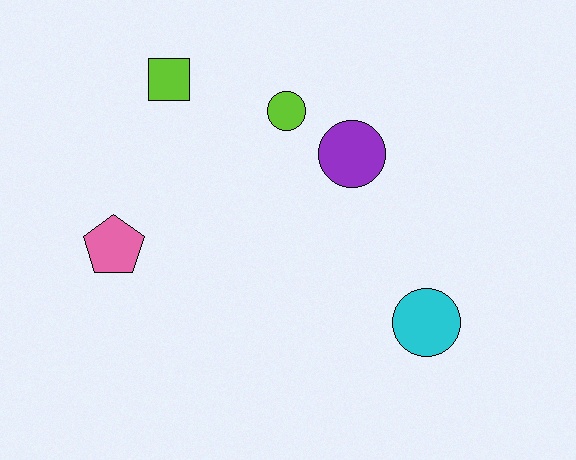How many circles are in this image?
There are 3 circles.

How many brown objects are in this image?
There are no brown objects.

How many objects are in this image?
There are 5 objects.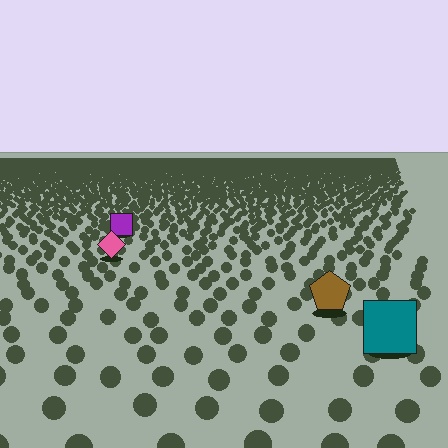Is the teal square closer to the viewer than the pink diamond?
Yes. The teal square is closer — you can tell from the texture gradient: the ground texture is coarser near it.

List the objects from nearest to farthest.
From nearest to farthest: the teal square, the brown pentagon, the pink diamond, the purple square.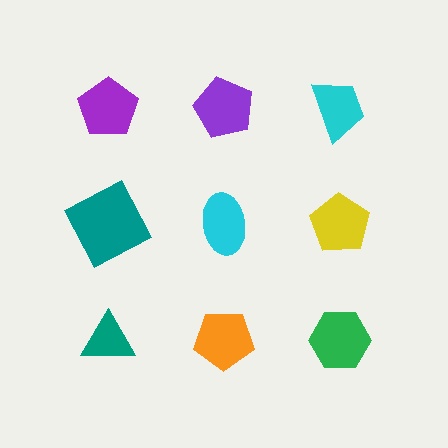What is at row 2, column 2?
A cyan ellipse.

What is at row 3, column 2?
An orange pentagon.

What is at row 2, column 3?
A yellow pentagon.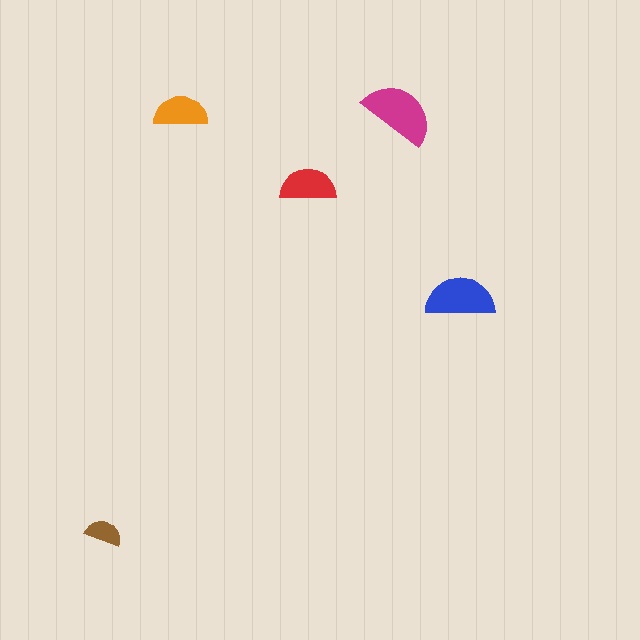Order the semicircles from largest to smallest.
the magenta one, the blue one, the red one, the orange one, the brown one.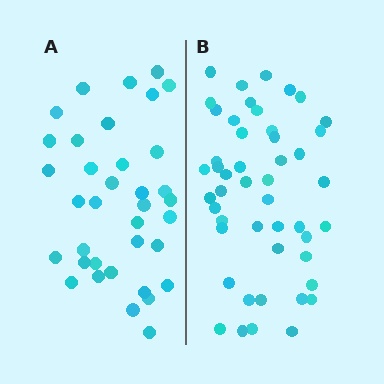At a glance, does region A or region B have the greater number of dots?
Region B (the right region) has more dots.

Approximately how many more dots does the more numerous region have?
Region B has roughly 12 or so more dots than region A.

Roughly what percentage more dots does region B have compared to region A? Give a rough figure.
About 35% more.